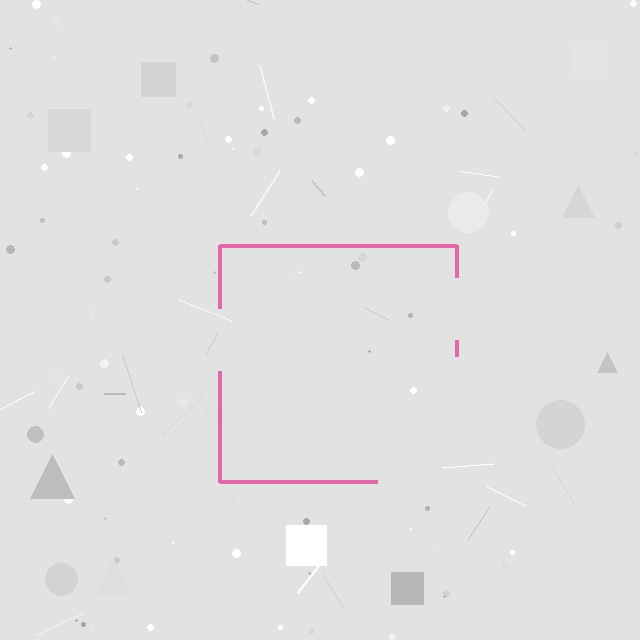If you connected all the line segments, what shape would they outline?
They would outline a square.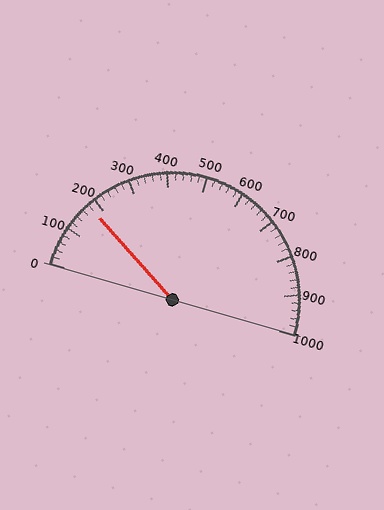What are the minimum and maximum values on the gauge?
The gauge ranges from 0 to 1000.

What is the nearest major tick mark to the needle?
The nearest major tick mark is 200.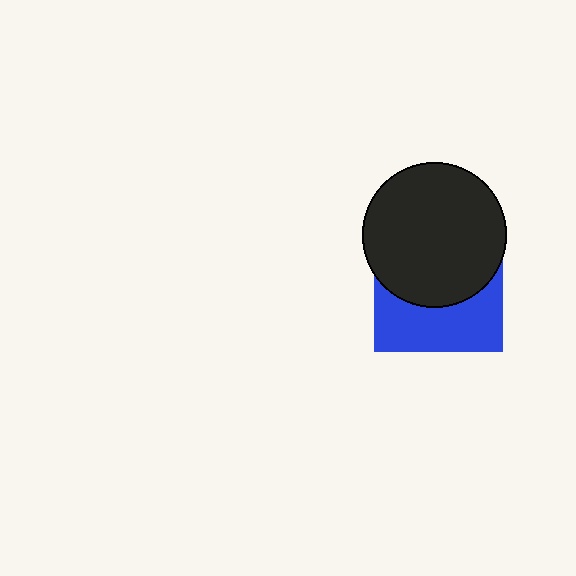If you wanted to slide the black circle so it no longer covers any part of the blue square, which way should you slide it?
Slide it up — that is the most direct way to separate the two shapes.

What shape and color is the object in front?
The object in front is a black circle.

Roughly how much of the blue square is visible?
A small part of it is visible (roughly 43%).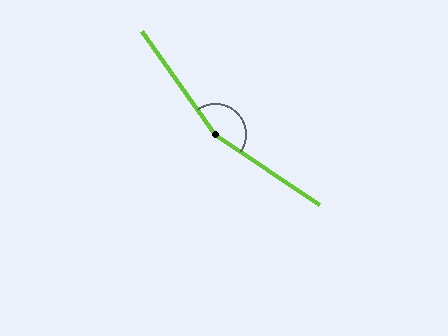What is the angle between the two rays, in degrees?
Approximately 159 degrees.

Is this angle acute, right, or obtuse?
It is obtuse.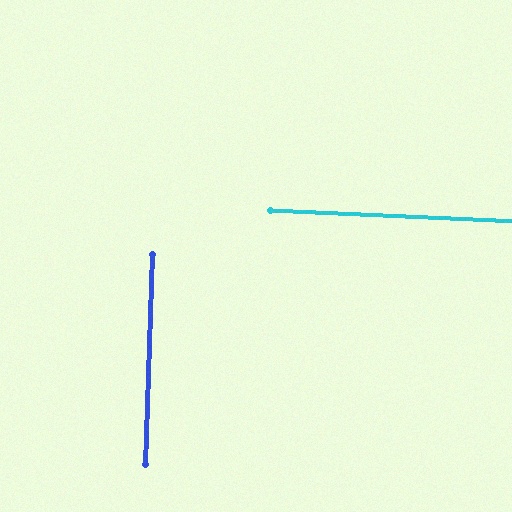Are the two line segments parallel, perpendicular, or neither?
Perpendicular — they meet at approximately 90°.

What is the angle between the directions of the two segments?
Approximately 90 degrees.